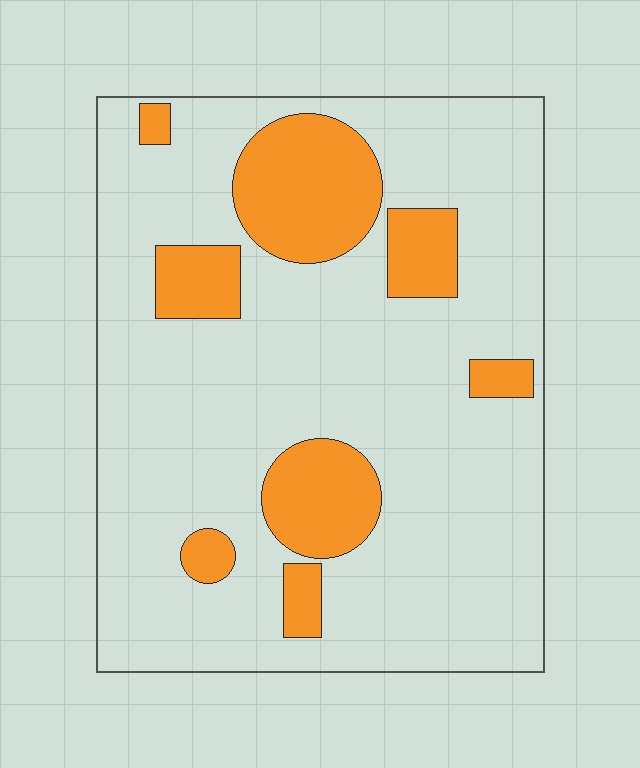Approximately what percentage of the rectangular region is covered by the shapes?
Approximately 20%.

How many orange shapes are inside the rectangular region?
8.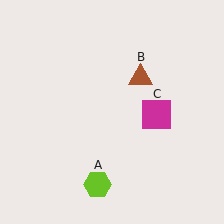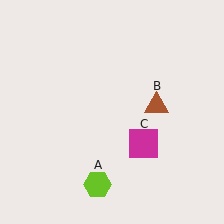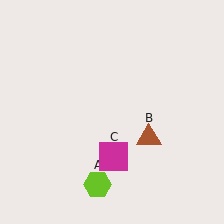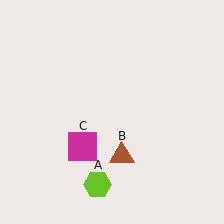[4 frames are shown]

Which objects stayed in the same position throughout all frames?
Lime hexagon (object A) remained stationary.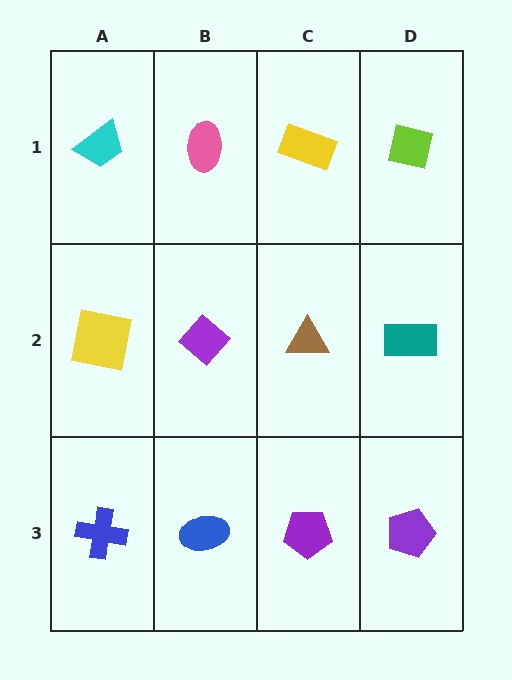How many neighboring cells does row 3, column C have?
3.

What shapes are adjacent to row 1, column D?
A teal rectangle (row 2, column D), a yellow rectangle (row 1, column C).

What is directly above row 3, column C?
A brown triangle.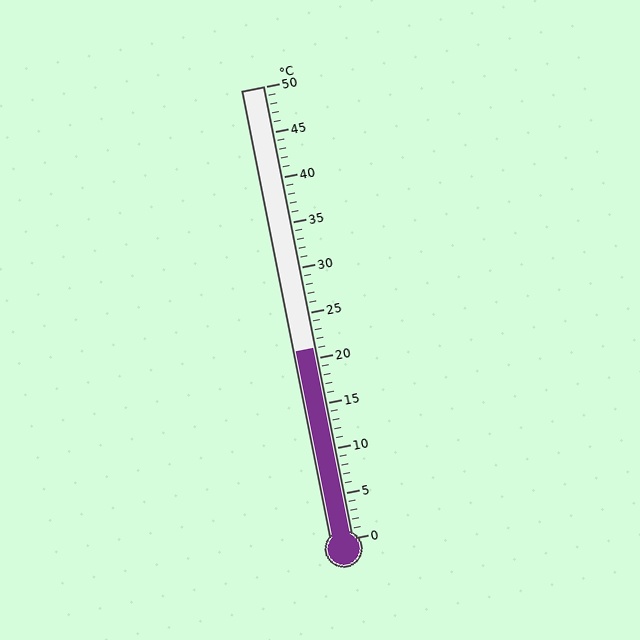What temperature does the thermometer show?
The thermometer shows approximately 21°C.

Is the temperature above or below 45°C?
The temperature is below 45°C.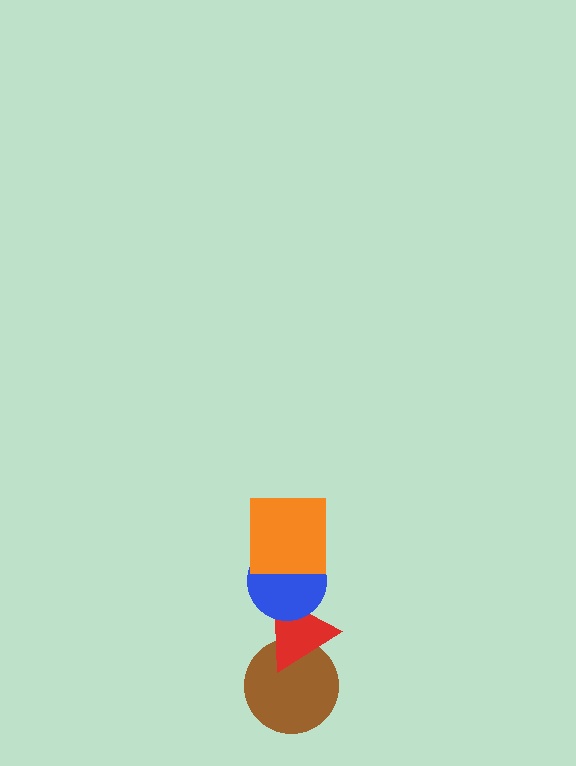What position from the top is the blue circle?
The blue circle is 2nd from the top.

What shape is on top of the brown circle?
The red triangle is on top of the brown circle.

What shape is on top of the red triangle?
The blue circle is on top of the red triangle.